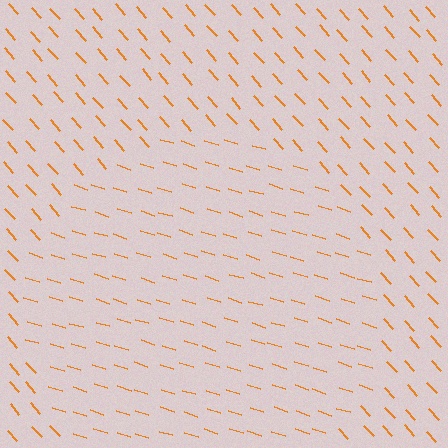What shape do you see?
I see a circle.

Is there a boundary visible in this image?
Yes, there is a texture boundary formed by a change in line orientation.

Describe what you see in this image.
The image is filled with small orange line segments. A circle region in the image has lines oriented differently from the surrounding lines, creating a visible texture boundary.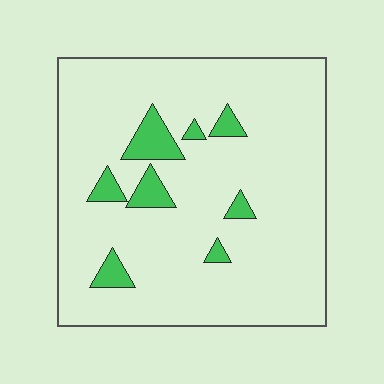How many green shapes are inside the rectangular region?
8.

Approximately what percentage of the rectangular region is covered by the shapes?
Approximately 10%.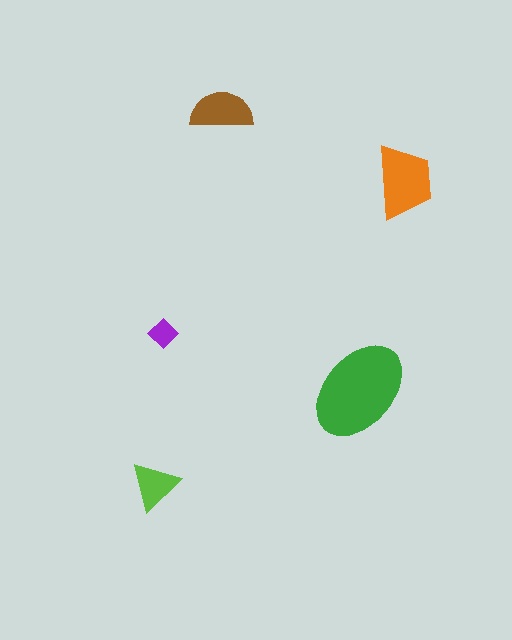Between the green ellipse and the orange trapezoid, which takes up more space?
The green ellipse.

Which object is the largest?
The green ellipse.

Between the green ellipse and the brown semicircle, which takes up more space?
The green ellipse.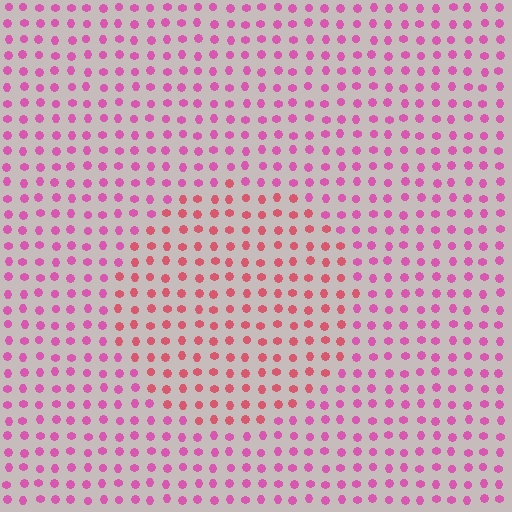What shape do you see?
I see a circle.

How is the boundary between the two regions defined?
The boundary is defined purely by a slight shift in hue (about 31 degrees). Spacing, size, and orientation are identical on both sides.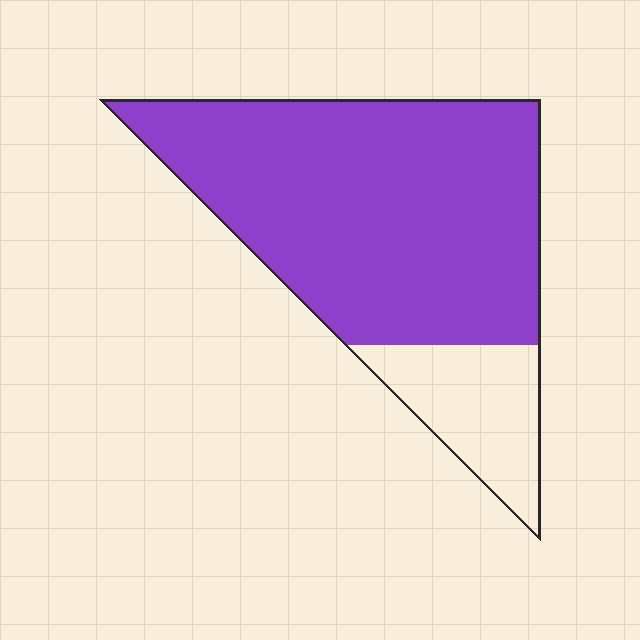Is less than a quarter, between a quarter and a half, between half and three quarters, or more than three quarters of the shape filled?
More than three quarters.